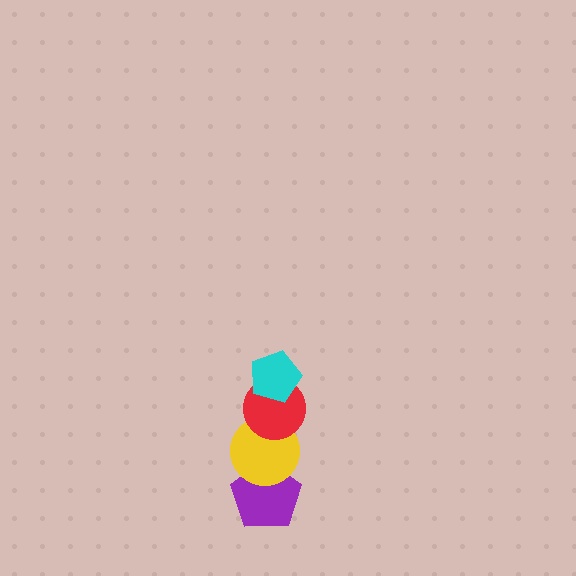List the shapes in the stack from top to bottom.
From top to bottom: the cyan pentagon, the red circle, the yellow circle, the purple pentagon.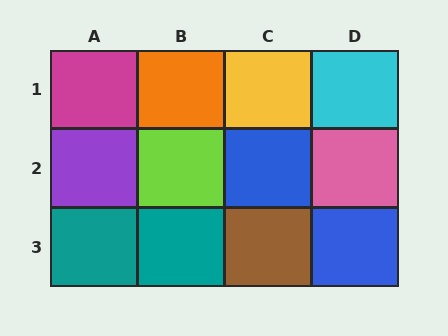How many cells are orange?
1 cell is orange.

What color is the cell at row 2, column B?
Lime.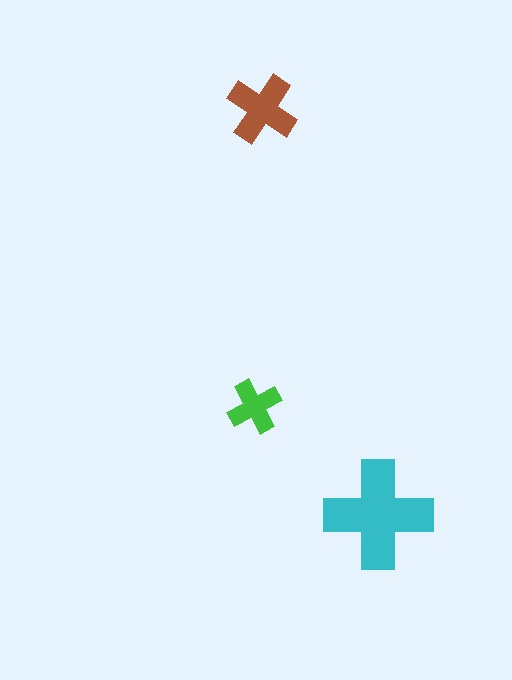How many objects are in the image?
There are 3 objects in the image.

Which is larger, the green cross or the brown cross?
The brown one.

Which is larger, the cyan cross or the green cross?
The cyan one.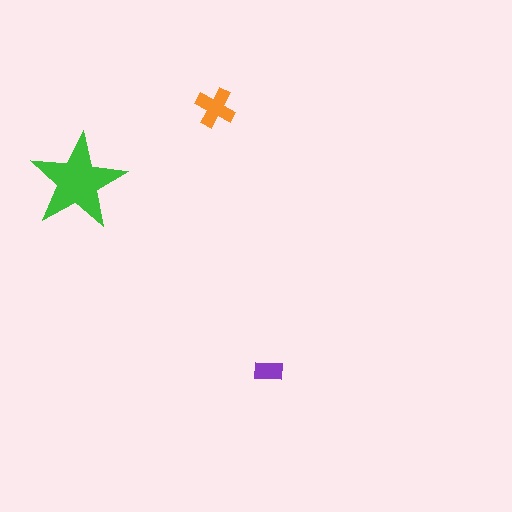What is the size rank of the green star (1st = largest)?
1st.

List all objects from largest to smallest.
The green star, the orange cross, the purple rectangle.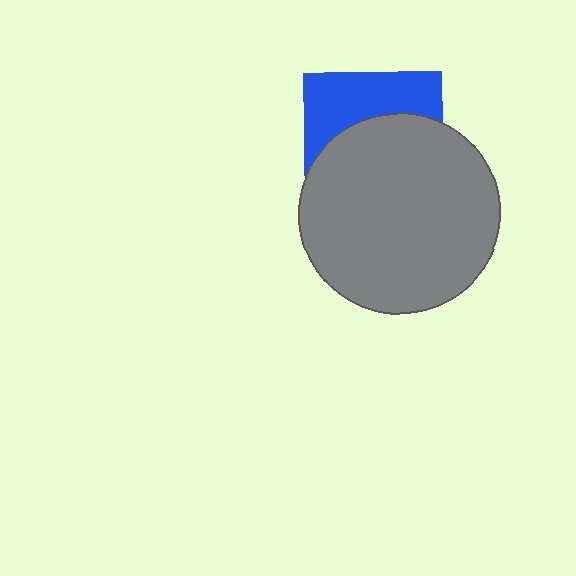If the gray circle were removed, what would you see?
You would see the complete blue square.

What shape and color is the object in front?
The object in front is a gray circle.